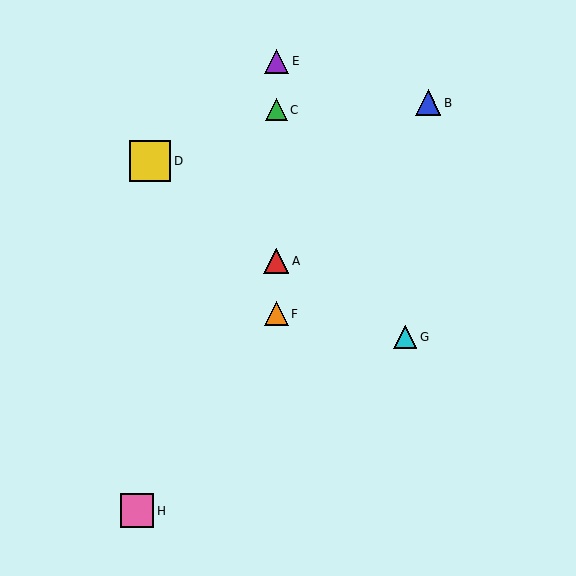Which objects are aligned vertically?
Objects A, C, E, F are aligned vertically.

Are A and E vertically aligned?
Yes, both are at x≈276.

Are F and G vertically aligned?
No, F is at x≈276 and G is at x≈405.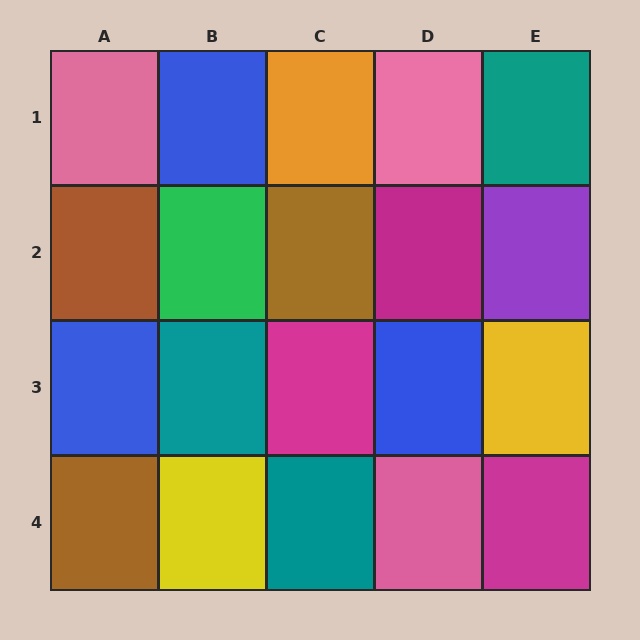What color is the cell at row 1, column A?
Pink.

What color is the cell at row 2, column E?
Purple.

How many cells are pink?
3 cells are pink.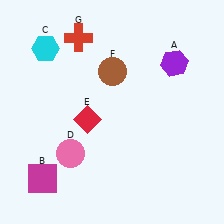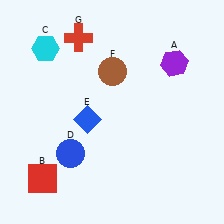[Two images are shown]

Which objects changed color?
B changed from magenta to red. D changed from pink to blue. E changed from red to blue.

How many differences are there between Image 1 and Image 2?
There are 3 differences between the two images.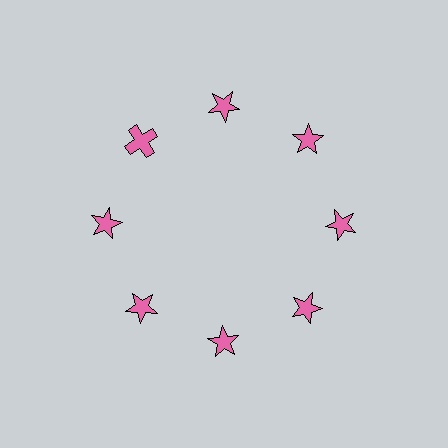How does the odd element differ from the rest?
It has a different shape: cross instead of star.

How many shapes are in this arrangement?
There are 8 shapes arranged in a ring pattern.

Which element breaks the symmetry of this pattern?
The pink cross at roughly the 10 o'clock position breaks the symmetry. All other shapes are pink stars.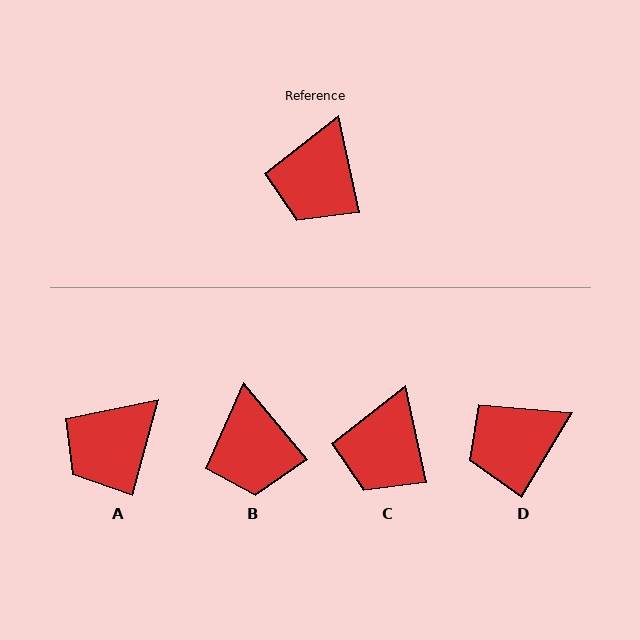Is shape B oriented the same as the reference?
No, it is off by about 28 degrees.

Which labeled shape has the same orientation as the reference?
C.